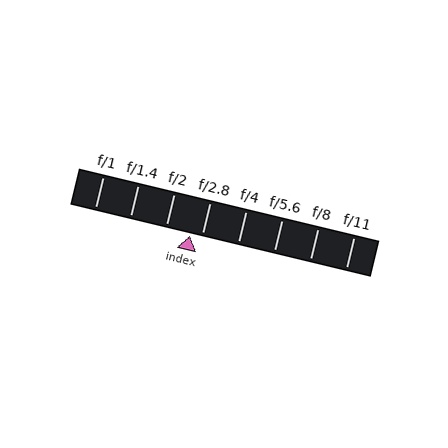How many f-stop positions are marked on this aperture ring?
There are 8 f-stop positions marked.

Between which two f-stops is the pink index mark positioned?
The index mark is between f/2 and f/2.8.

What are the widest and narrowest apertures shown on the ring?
The widest aperture shown is f/1 and the narrowest is f/11.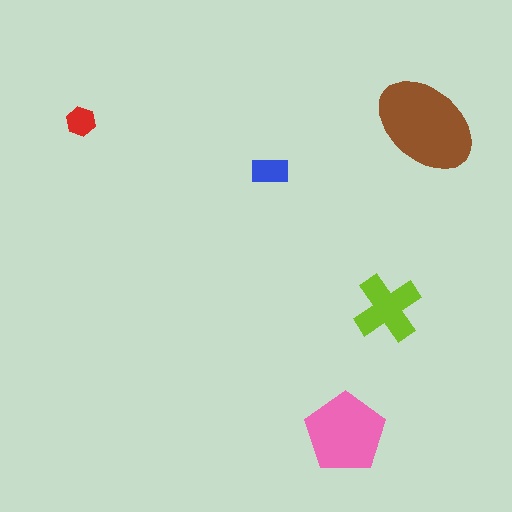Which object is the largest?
The brown ellipse.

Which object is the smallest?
The red hexagon.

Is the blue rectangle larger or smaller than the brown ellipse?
Smaller.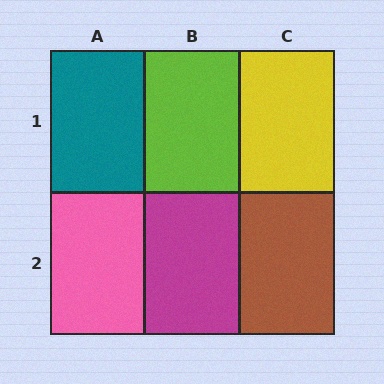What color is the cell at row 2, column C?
Brown.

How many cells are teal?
1 cell is teal.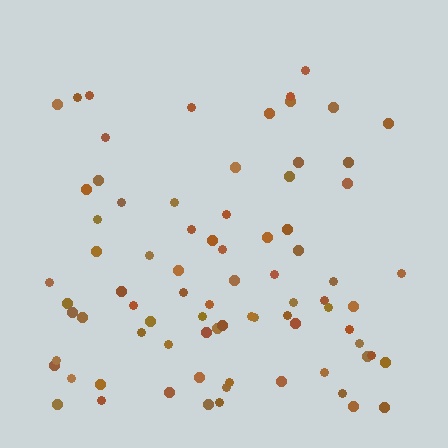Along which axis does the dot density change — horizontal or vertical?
Vertical.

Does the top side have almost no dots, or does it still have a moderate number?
Still a moderate number, just noticeably fewer than the bottom.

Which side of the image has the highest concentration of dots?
The bottom.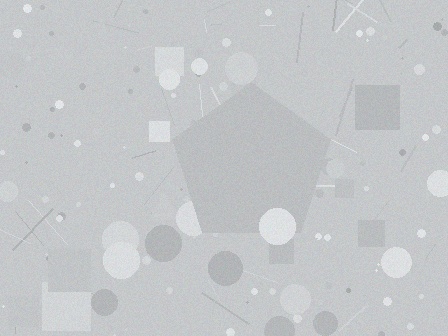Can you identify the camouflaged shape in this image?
The camouflaged shape is a pentagon.